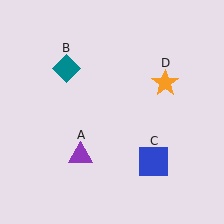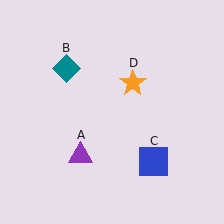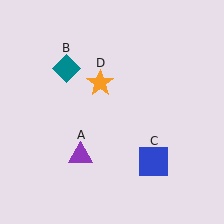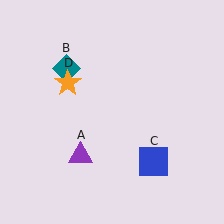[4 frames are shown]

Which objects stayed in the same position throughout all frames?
Purple triangle (object A) and teal diamond (object B) and blue square (object C) remained stationary.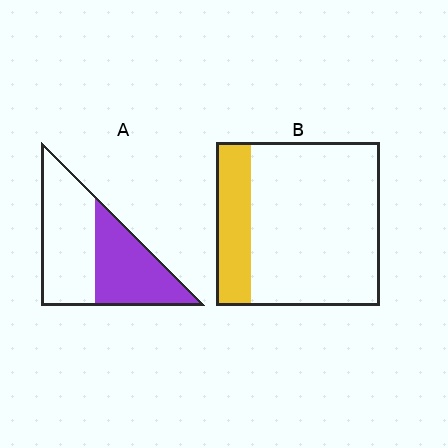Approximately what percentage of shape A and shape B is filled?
A is approximately 45% and B is approximately 20%.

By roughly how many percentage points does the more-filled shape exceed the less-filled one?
By roughly 25 percentage points (A over B).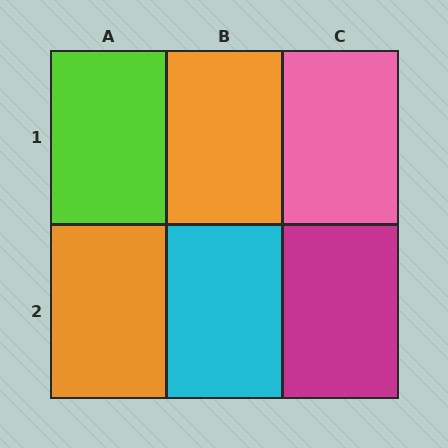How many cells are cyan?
1 cell is cyan.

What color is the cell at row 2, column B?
Cyan.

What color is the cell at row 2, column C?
Magenta.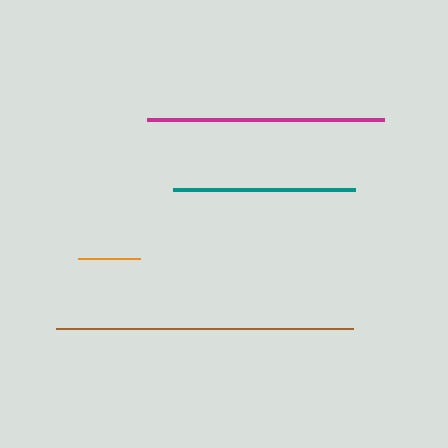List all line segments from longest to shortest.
From longest to shortest: brown, magenta, teal, orange.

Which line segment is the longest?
The brown line is the longest at approximately 297 pixels.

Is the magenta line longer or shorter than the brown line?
The brown line is longer than the magenta line.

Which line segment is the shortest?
The orange line is the shortest at approximately 62 pixels.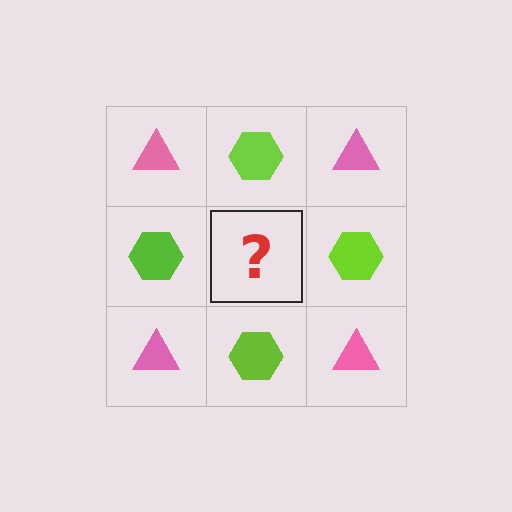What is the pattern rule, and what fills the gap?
The rule is that it alternates pink triangle and lime hexagon in a checkerboard pattern. The gap should be filled with a pink triangle.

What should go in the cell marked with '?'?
The missing cell should contain a pink triangle.